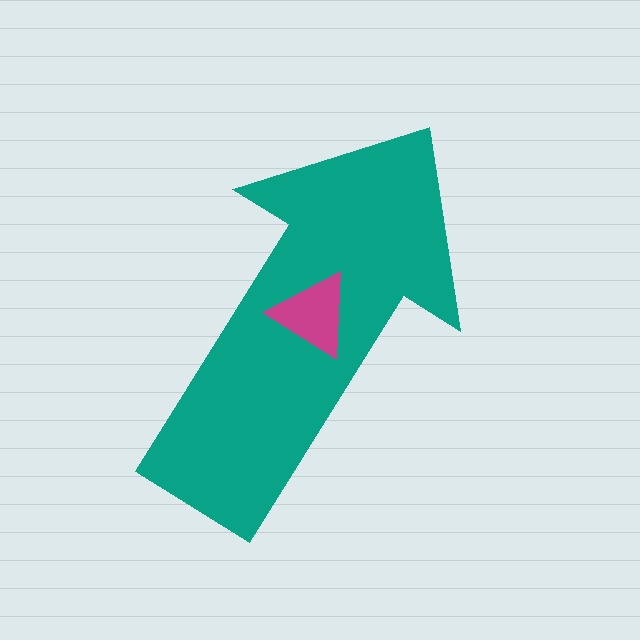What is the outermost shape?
The teal arrow.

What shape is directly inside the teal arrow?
The magenta triangle.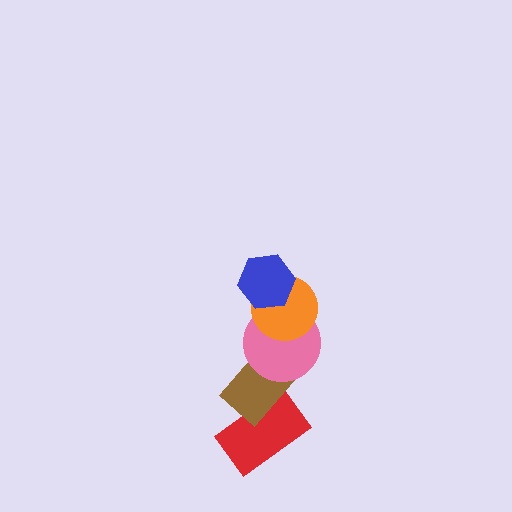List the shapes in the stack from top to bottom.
From top to bottom: the blue hexagon, the orange circle, the pink circle, the brown rectangle, the red rectangle.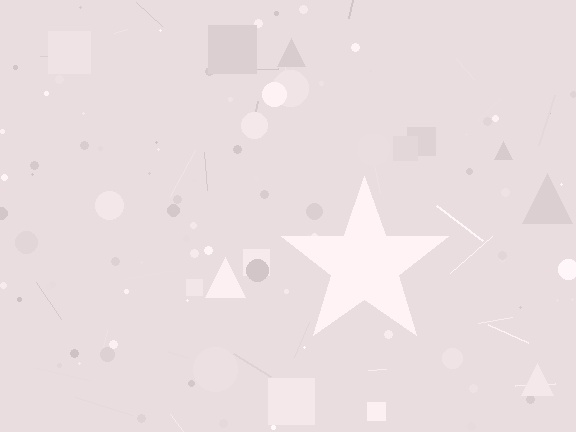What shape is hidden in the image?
A star is hidden in the image.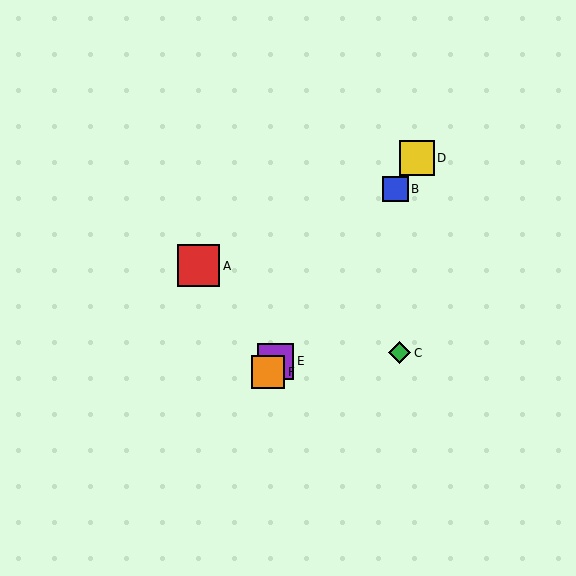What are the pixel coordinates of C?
Object C is at (399, 353).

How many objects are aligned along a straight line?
4 objects (B, D, E, F) are aligned along a straight line.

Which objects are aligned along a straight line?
Objects B, D, E, F are aligned along a straight line.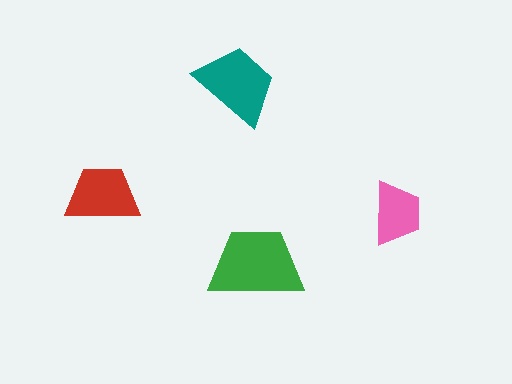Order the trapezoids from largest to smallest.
the green one, the teal one, the red one, the pink one.